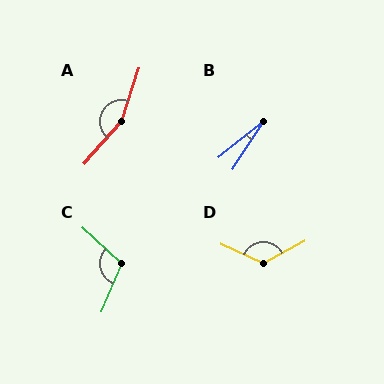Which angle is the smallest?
B, at approximately 18 degrees.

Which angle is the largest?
A, at approximately 157 degrees.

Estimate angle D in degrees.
Approximately 126 degrees.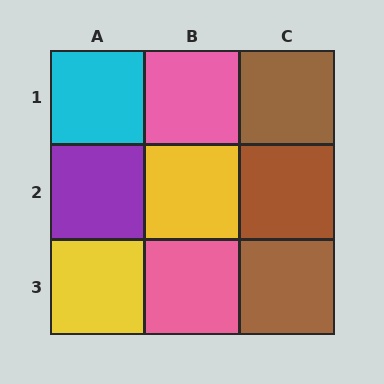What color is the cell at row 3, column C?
Brown.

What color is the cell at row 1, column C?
Brown.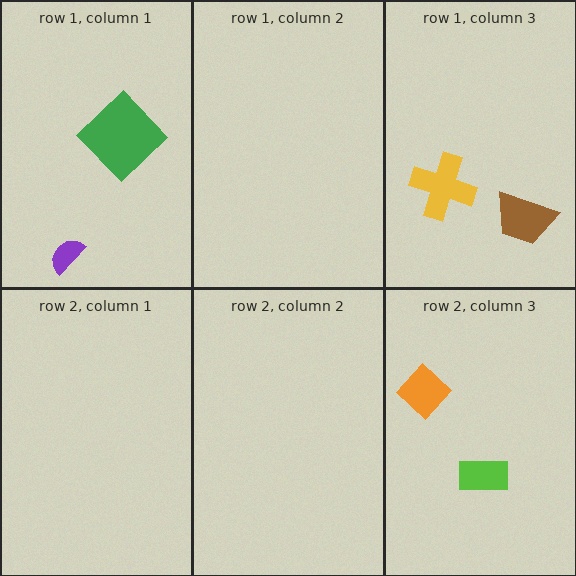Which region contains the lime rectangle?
The row 2, column 3 region.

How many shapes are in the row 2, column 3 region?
2.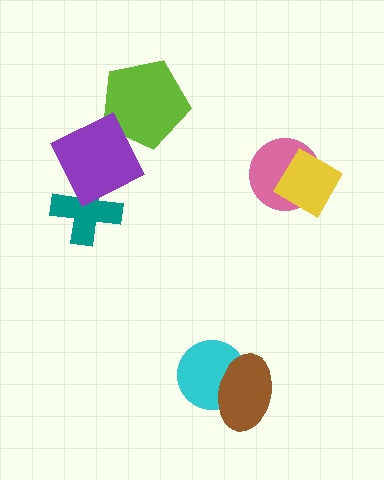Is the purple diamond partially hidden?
No, no other shape covers it.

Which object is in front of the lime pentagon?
The purple diamond is in front of the lime pentagon.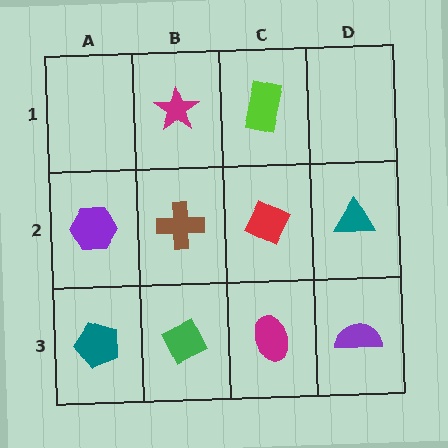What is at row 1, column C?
A lime rectangle.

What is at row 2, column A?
A purple hexagon.